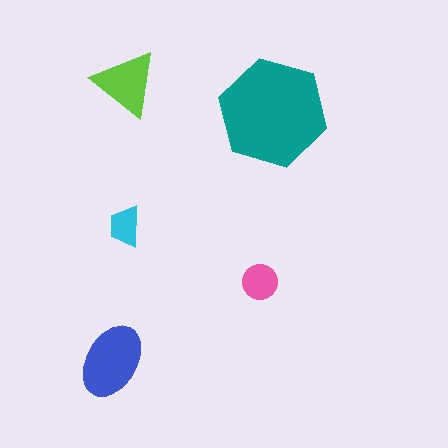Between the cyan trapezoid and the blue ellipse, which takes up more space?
The blue ellipse.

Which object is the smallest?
The cyan trapezoid.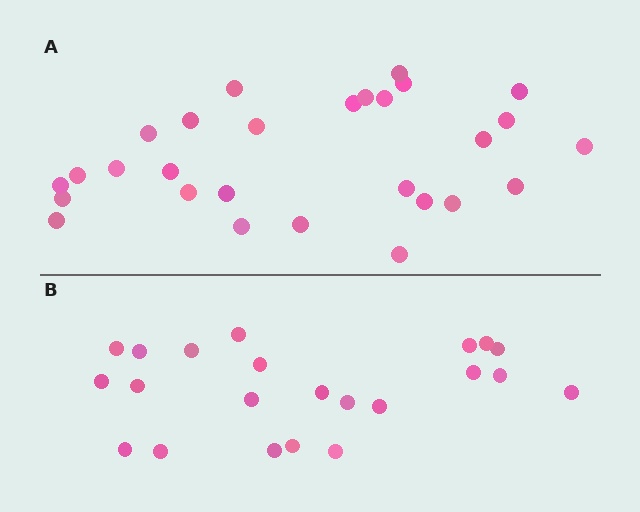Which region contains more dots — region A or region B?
Region A (the top region) has more dots.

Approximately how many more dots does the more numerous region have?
Region A has about 6 more dots than region B.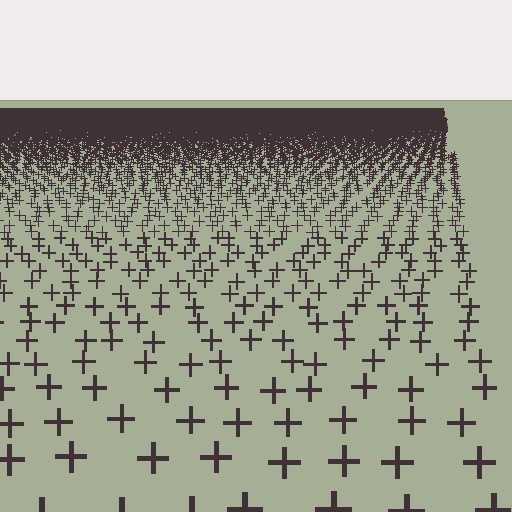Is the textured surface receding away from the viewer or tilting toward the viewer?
The surface is receding away from the viewer. Texture elements get smaller and denser toward the top.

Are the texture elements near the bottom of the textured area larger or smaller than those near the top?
Larger. Near the bottom, elements are closer to the viewer and appear at a bigger on-screen size.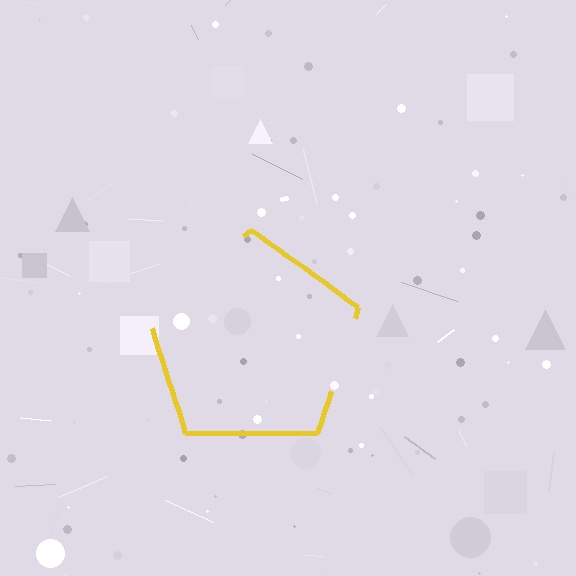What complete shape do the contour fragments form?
The contour fragments form a pentagon.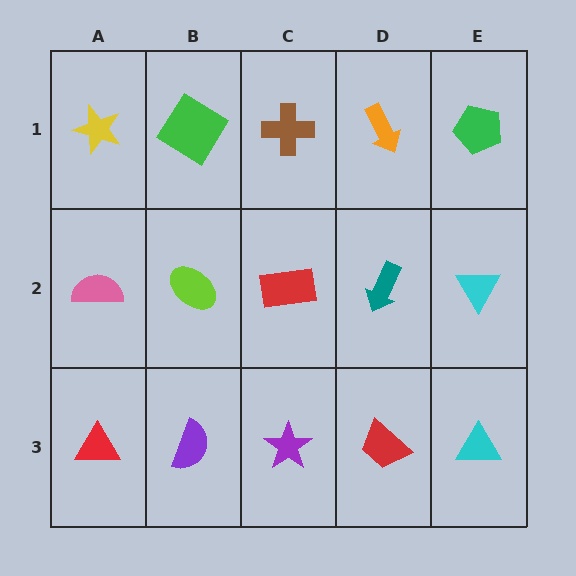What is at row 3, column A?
A red triangle.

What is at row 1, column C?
A brown cross.